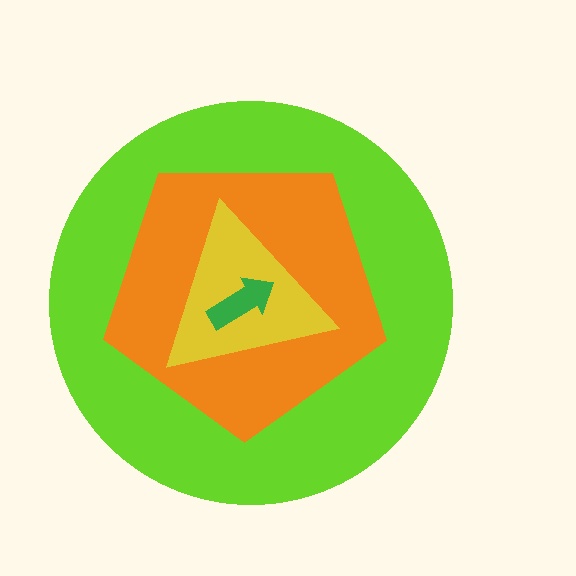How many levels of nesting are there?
4.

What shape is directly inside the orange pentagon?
The yellow triangle.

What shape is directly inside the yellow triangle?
The green arrow.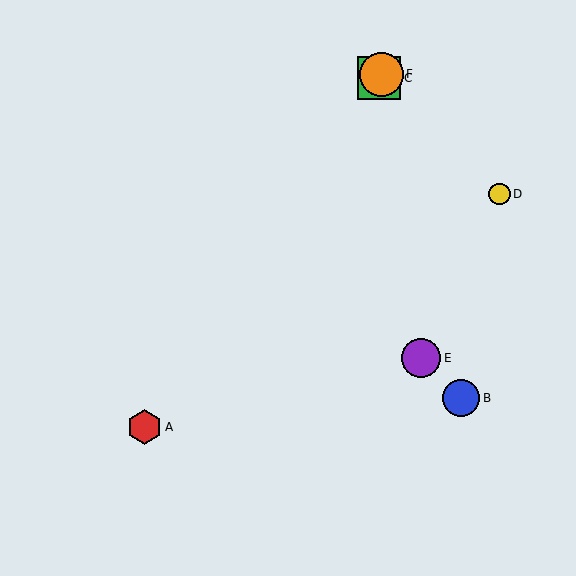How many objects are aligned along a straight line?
3 objects (A, C, F) are aligned along a straight line.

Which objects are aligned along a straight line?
Objects A, C, F are aligned along a straight line.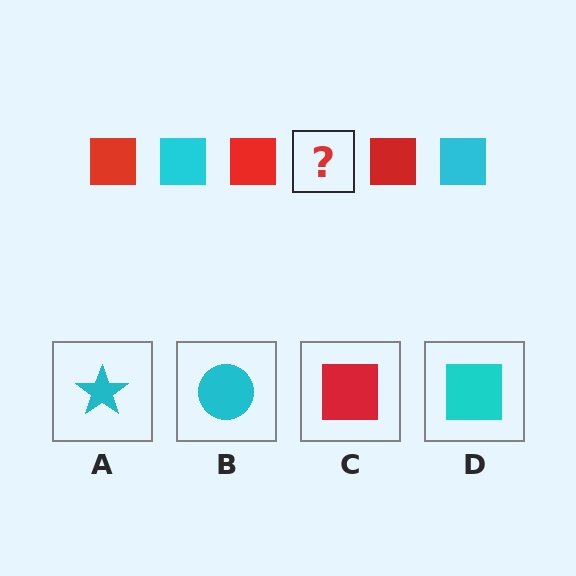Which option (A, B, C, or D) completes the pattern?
D.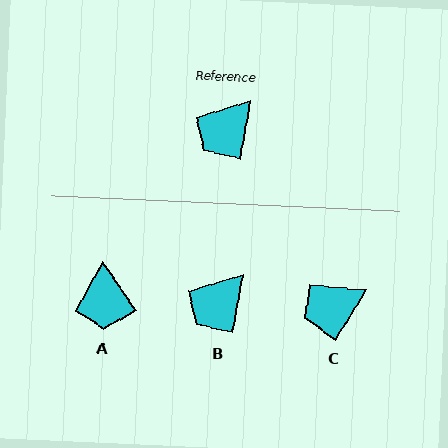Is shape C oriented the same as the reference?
No, it is off by about 22 degrees.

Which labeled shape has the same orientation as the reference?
B.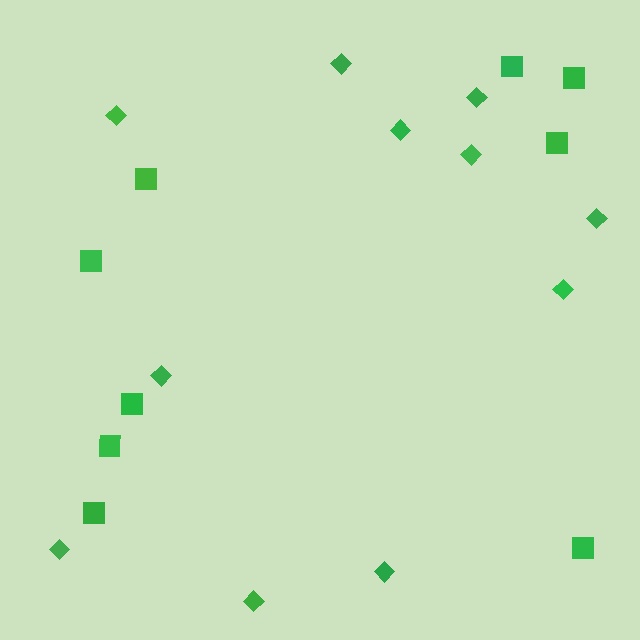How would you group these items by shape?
There are 2 groups: one group of squares (9) and one group of diamonds (11).